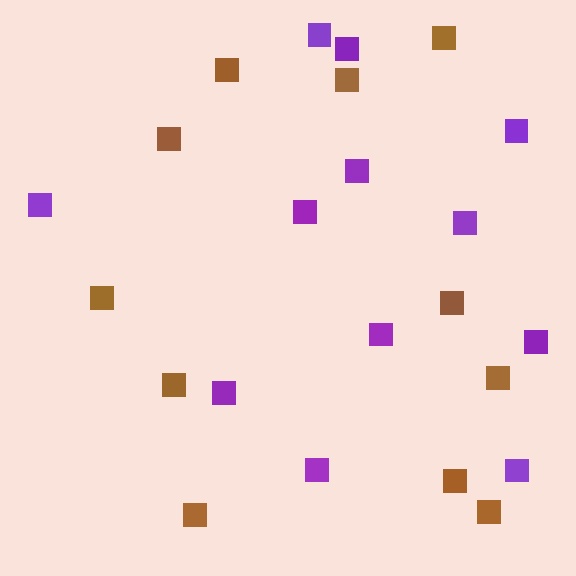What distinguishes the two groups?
There are 2 groups: one group of brown squares (11) and one group of purple squares (12).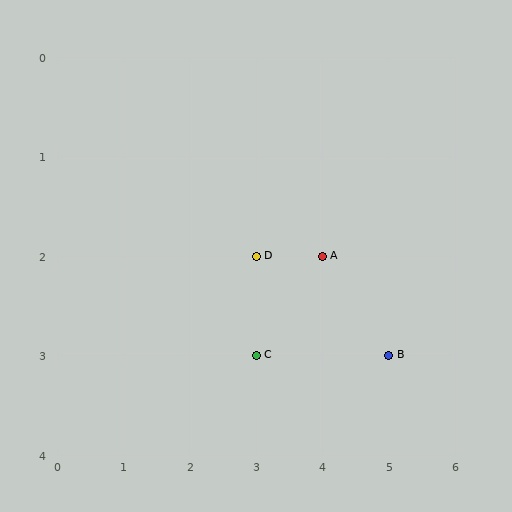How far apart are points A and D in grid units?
Points A and D are 1 column apart.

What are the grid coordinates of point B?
Point B is at grid coordinates (5, 3).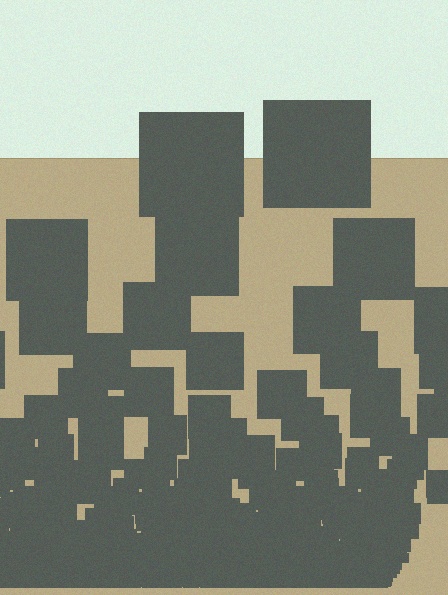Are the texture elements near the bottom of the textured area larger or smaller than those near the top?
Smaller. The gradient is inverted — elements near the bottom are smaller and denser.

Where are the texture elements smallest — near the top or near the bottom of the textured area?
Near the bottom.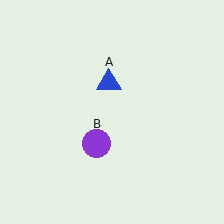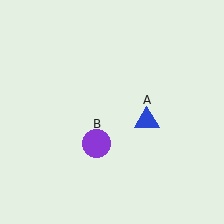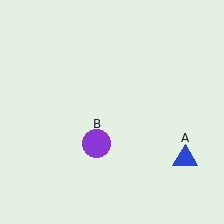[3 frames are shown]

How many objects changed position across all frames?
1 object changed position: blue triangle (object A).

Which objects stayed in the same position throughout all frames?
Purple circle (object B) remained stationary.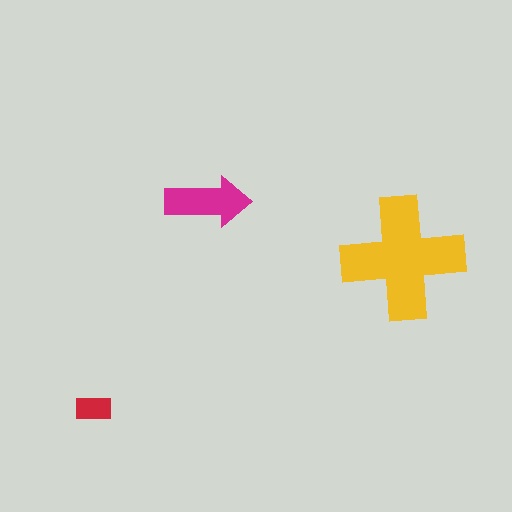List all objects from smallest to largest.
The red rectangle, the magenta arrow, the yellow cross.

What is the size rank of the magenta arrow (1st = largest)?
2nd.